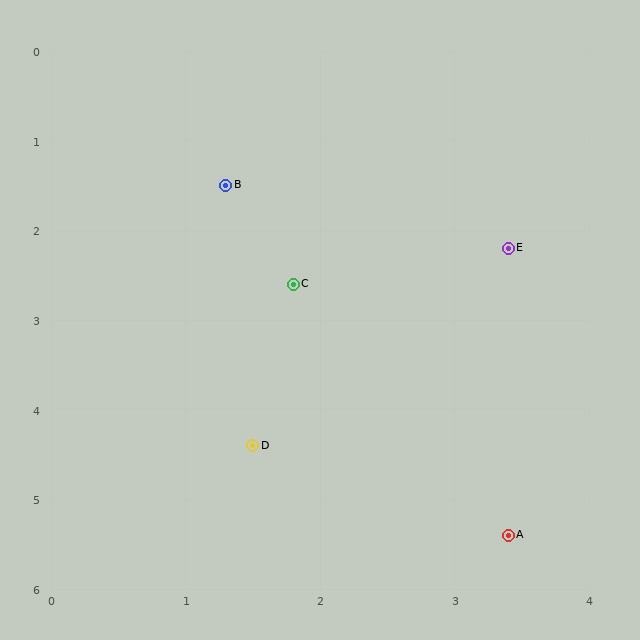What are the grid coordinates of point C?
Point C is at approximately (1.8, 2.6).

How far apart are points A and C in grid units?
Points A and C are about 3.2 grid units apart.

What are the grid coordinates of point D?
Point D is at approximately (1.5, 4.4).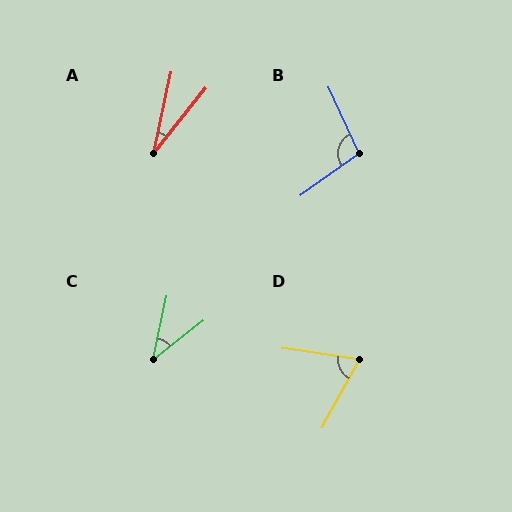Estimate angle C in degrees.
Approximately 40 degrees.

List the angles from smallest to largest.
A (27°), C (40°), D (70°), B (101°).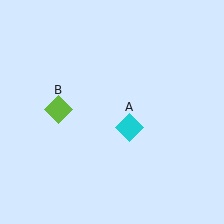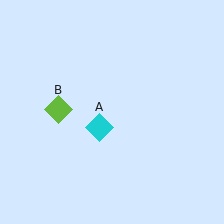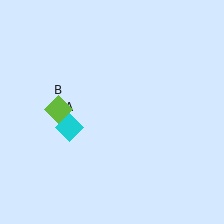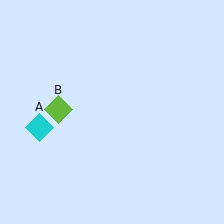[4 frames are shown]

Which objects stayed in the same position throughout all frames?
Lime diamond (object B) remained stationary.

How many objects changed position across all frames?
1 object changed position: cyan diamond (object A).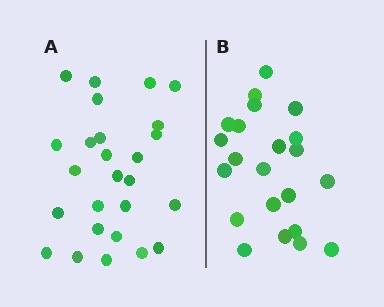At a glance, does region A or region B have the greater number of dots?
Region A (the left region) has more dots.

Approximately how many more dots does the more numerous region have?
Region A has about 4 more dots than region B.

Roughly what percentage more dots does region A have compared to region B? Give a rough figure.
About 20% more.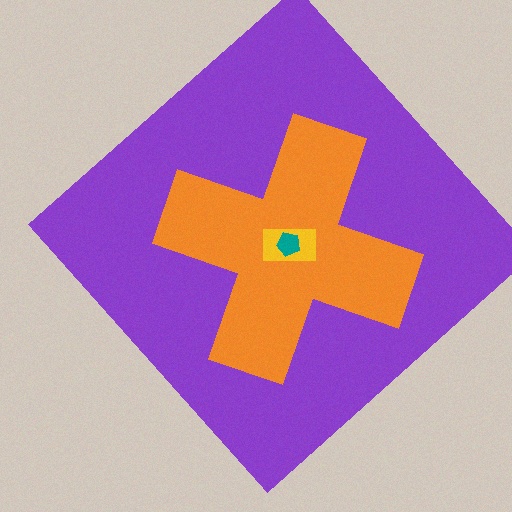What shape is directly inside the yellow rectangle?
The teal pentagon.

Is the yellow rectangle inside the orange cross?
Yes.